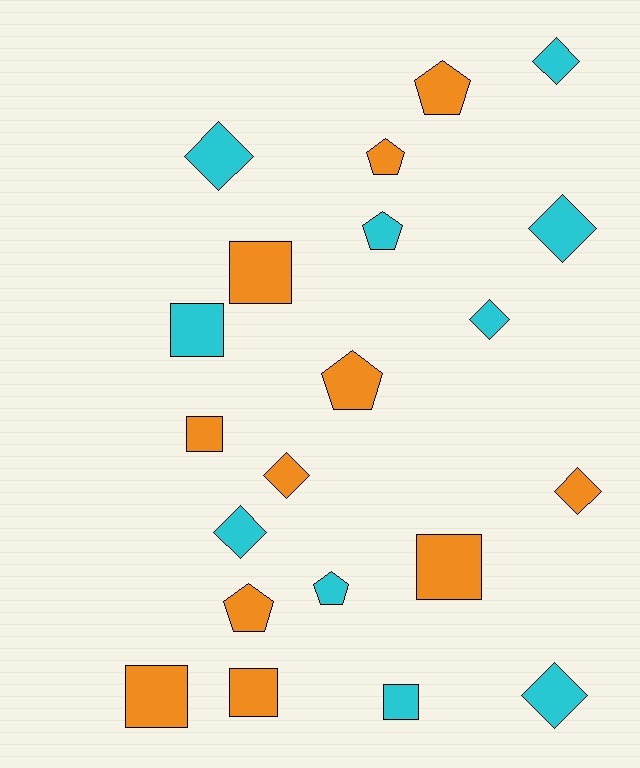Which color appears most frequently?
Orange, with 11 objects.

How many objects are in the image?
There are 21 objects.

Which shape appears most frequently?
Diamond, with 8 objects.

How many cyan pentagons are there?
There are 2 cyan pentagons.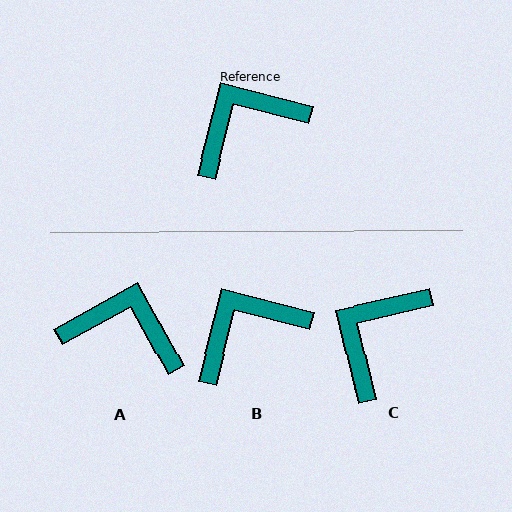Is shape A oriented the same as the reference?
No, it is off by about 47 degrees.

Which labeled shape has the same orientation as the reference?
B.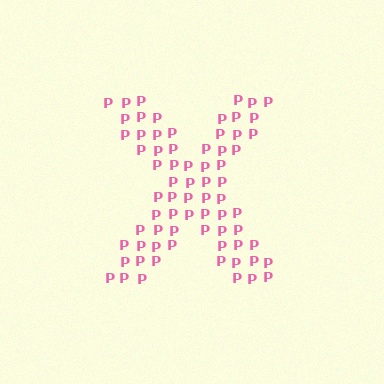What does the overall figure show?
The overall figure shows the letter X.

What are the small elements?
The small elements are letter P's.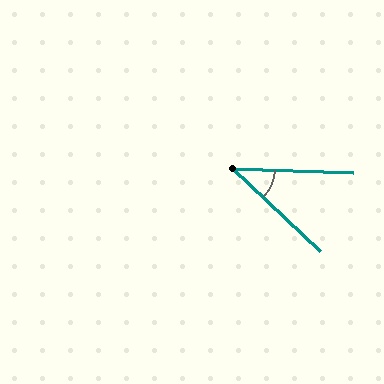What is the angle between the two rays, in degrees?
Approximately 41 degrees.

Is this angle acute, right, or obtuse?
It is acute.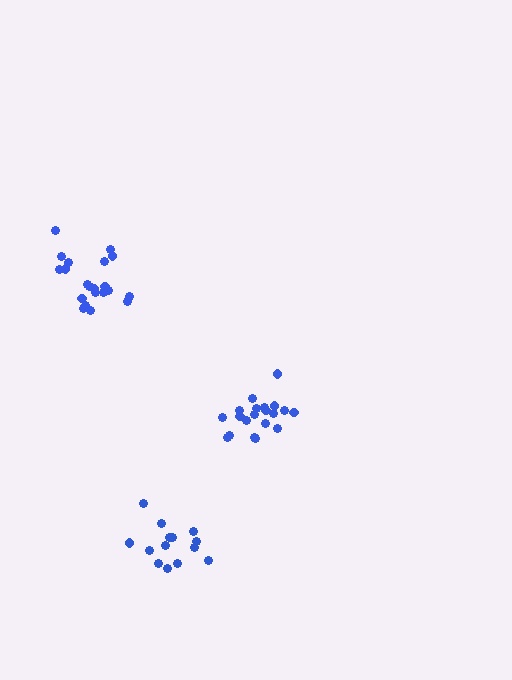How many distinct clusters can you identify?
There are 3 distinct clusters.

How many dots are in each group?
Group 1: 20 dots, Group 2: 21 dots, Group 3: 15 dots (56 total).